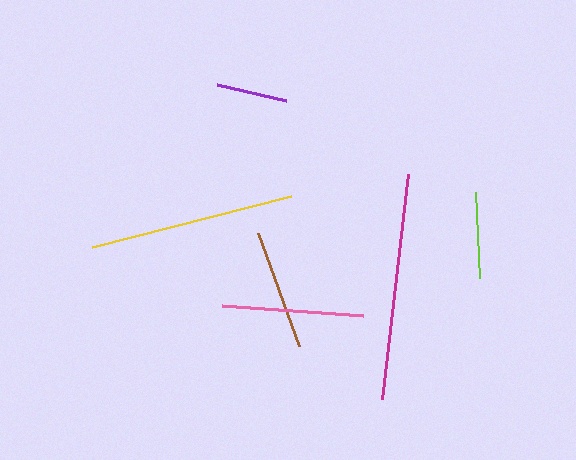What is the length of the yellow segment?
The yellow segment is approximately 206 pixels long.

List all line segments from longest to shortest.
From longest to shortest: magenta, yellow, pink, brown, lime, purple.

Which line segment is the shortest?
The purple line is the shortest at approximately 71 pixels.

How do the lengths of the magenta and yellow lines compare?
The magenta and yellow lines are approximately the same length.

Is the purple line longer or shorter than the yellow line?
The yellow line is longer than the purple line.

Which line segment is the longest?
The magenta line is the longest at approximately 226 pixels.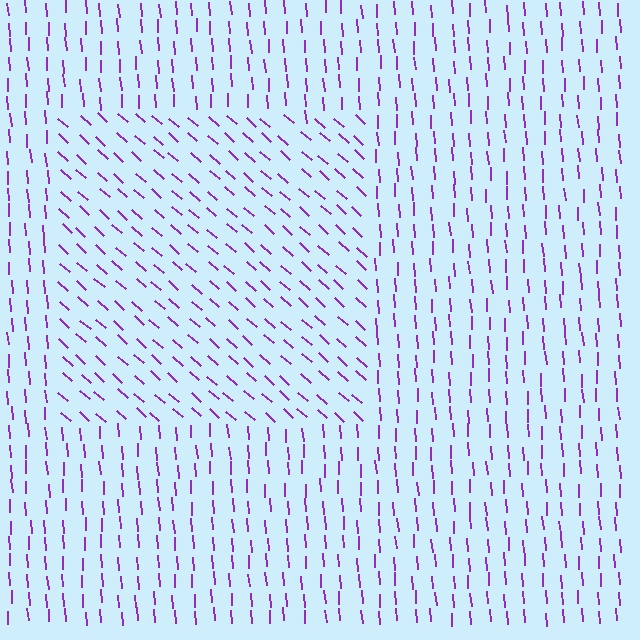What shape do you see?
I see a rectangle.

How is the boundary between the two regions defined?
The boundary is defined purely by a change in line orientation (approximately 45 degrees difference). All lines are the same color and thickness.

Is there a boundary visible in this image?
Yes, there is a texture boundary formed by a change in line orientation.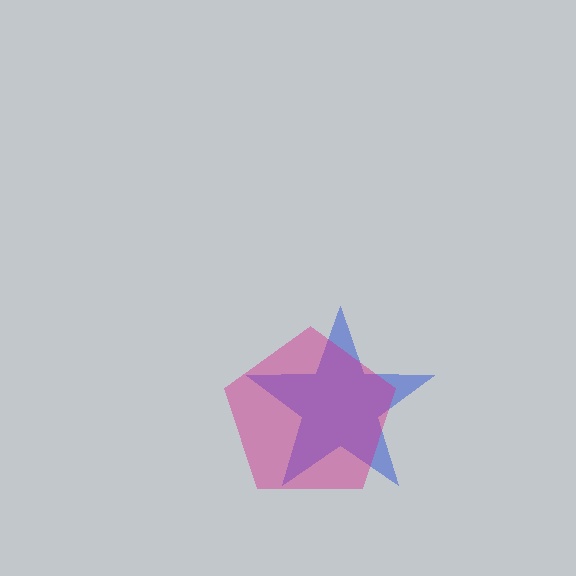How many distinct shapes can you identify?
There are 2 distinct shapes: a blue star, a magenta pentagon.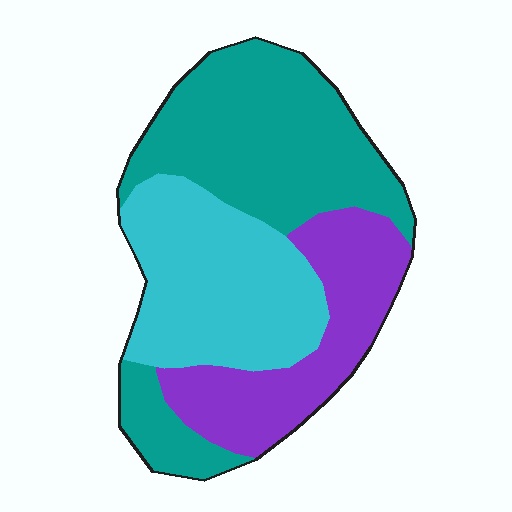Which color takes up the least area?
Purple, at roughly 25%.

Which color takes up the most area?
Teal, at roughly 45%.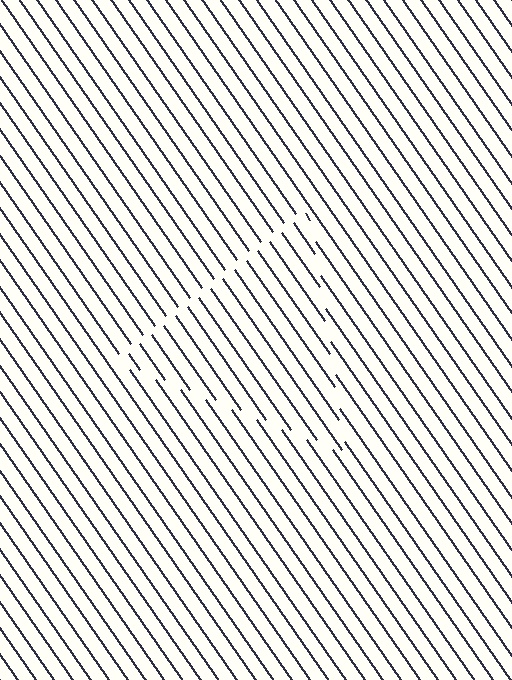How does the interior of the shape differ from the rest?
The interior of the shape contains the same grating, shifted by half a period — the contour is defined by the phase discontinuity where line-ends from the inner and outer gratings abut.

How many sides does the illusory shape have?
3 sides — the line-ends trace a triangle.